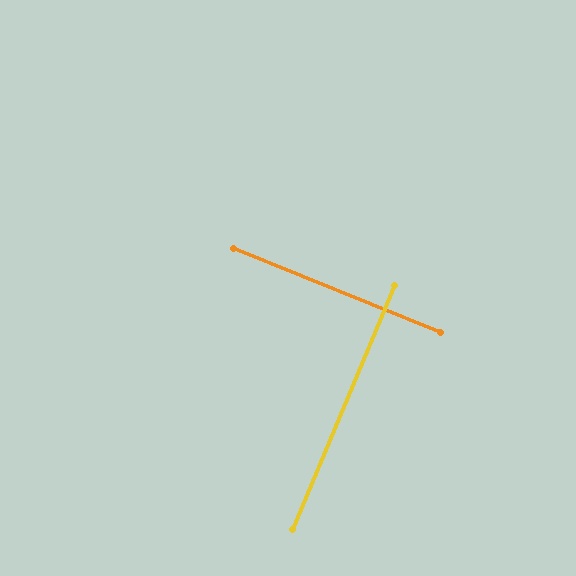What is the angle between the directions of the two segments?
Approximately 89 degrees.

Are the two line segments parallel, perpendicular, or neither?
Perpendicular — they meet at approximately 89°.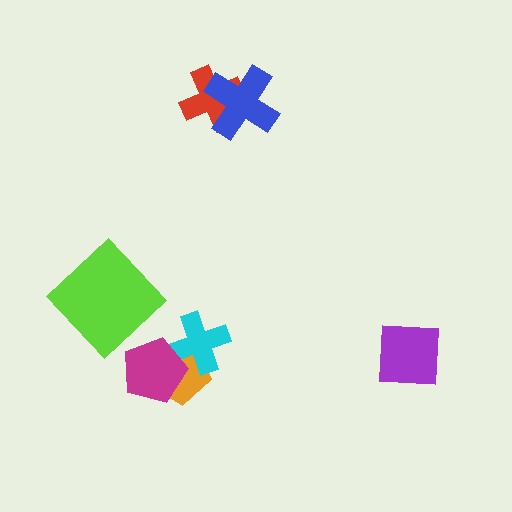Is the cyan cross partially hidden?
Yes, it is partially covered by another shape.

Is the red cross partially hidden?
Yes, it is partially covered by another shape.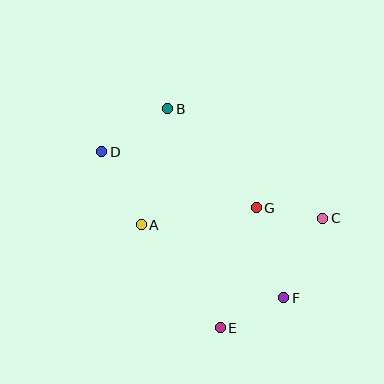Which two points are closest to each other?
Points C and G are closest to each other.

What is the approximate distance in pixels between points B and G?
The distance between B and G is approximately 133 pixels.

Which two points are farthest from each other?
Points D and F are farthest from each other.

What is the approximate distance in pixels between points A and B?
The distance between A and B is approximately 119 pixels.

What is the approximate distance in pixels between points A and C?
The distance between A and C is approximately 182 pixels.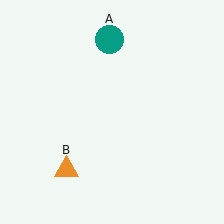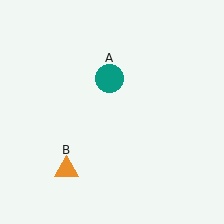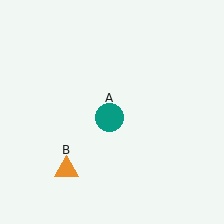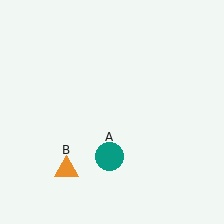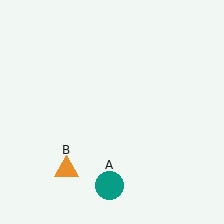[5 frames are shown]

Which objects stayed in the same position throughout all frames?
Orange triangle (object B) remained stationary.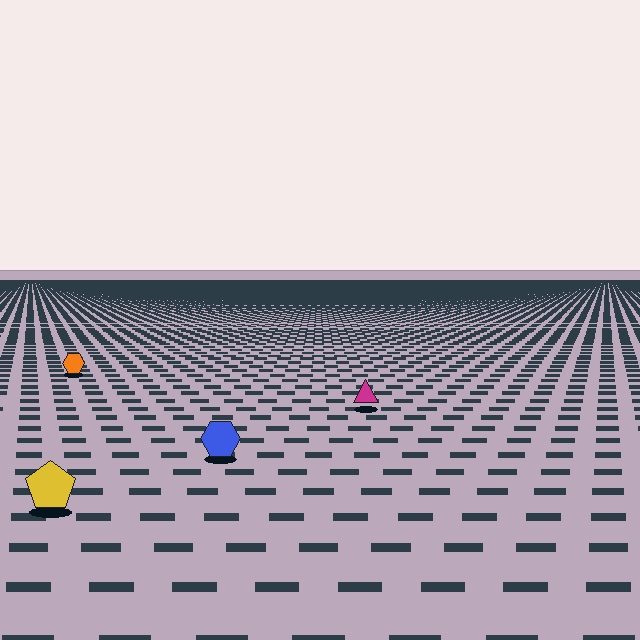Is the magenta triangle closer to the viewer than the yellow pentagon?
No. The yellow pentagon is closer — you can tell from the texture gradient: the ground texture is coarser near it.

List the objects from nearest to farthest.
From nearest to farthest: the yellow pentagon, the blue hexagon, the magenta triangle, the orange hexagon.